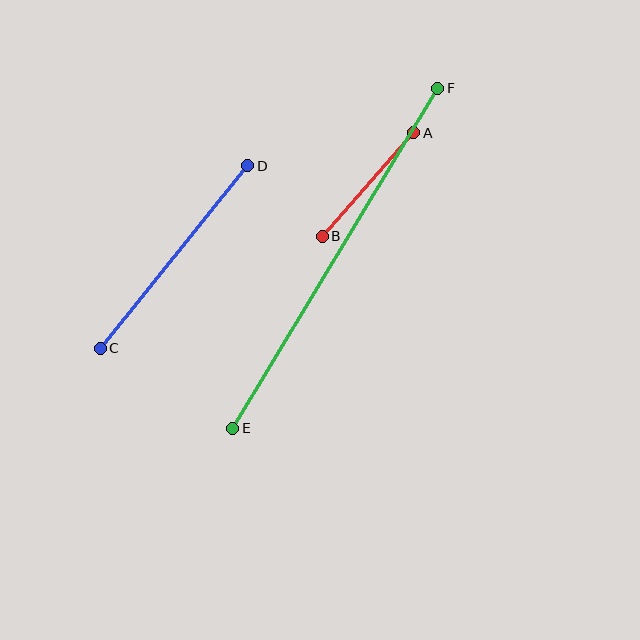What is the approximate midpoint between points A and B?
The midpoint is at approximately (368, 184) pixels.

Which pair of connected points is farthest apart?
Points E and F are farthest apart.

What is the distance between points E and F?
The distance is approximately 397 pixels.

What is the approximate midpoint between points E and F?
The midpoint is at approximately (335, 258) pixels.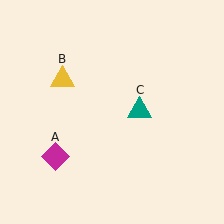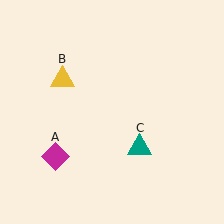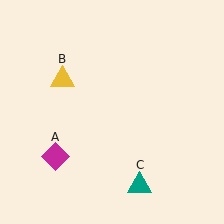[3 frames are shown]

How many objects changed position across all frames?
1 object changed position: teal triangle (object C).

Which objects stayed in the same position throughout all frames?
Magenta diamond (object A) and yellow triangle (object B) remained stationary.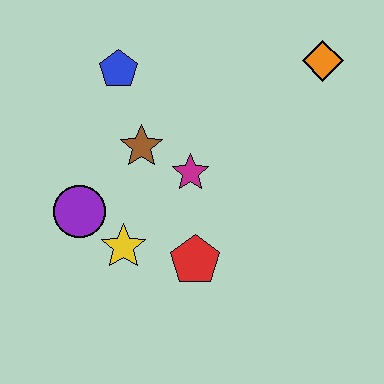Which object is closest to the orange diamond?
The magenta star is closest to the orange diamond.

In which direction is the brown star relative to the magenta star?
The brown star is to the left of the magenta star.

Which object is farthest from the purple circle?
The orange diamond is farthest from the purple circle.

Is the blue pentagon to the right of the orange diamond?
No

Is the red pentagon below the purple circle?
Yes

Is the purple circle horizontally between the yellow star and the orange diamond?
No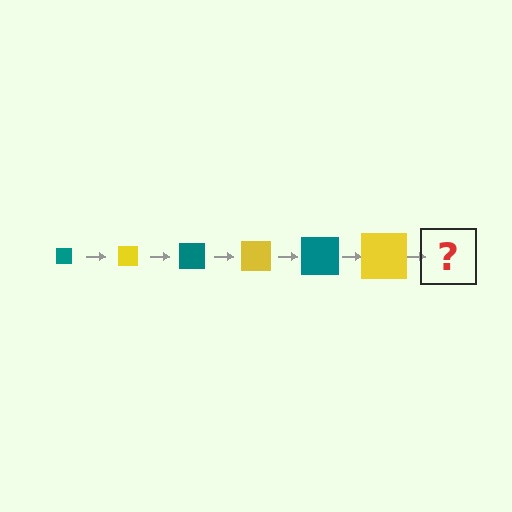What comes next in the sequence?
The next element should be a teal square, larger than the previous one.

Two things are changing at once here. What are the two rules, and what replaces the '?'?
The two rules are that the square grows larger each step and the color cycles through teal and yellow. The '?' should be a teal square, larger than the previous one.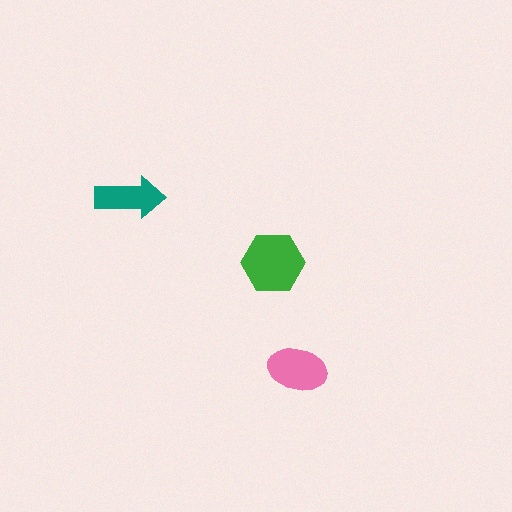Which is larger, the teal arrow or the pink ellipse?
The pink ellipse.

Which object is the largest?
The green hexagon.